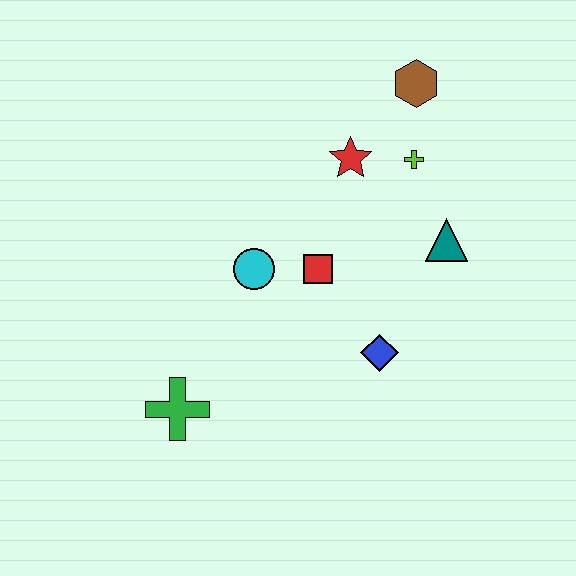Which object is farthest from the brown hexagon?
The green cross is farthest from the brown hexagon.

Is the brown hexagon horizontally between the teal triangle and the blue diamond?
Yes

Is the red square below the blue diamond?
No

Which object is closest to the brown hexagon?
The lime cross is closest to the brown hexagon.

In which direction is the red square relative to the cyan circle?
The red square is to the right of the cyan circle.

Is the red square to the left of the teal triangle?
Yes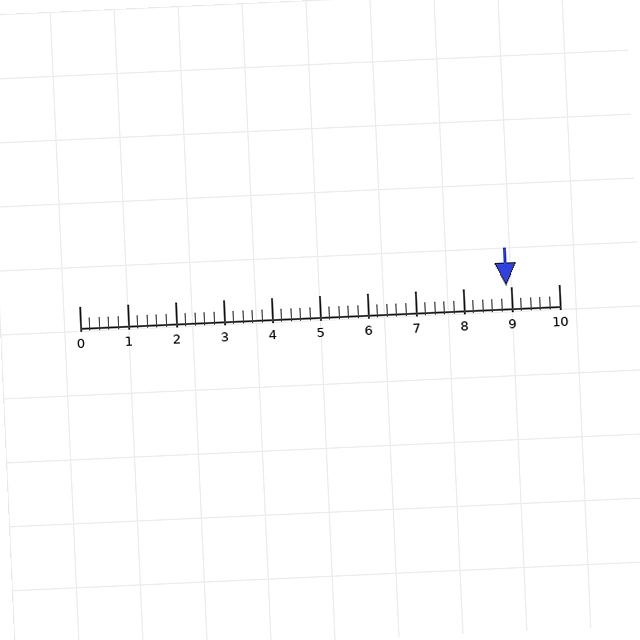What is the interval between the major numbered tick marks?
The major tick marks are spaced 1 units apart.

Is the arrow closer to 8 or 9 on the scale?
The arrow is closer to 9.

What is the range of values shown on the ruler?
The ruler shows values from 0 to 10.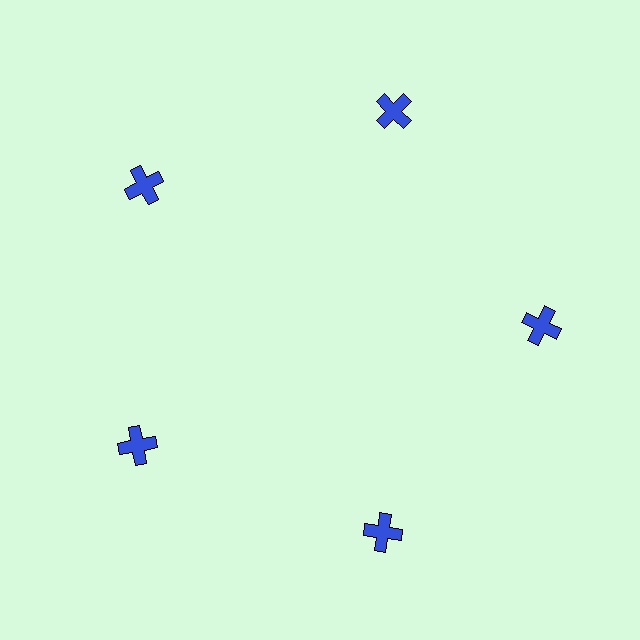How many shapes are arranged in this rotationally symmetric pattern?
There are 5 shapes, arranged in 5 groups of 1.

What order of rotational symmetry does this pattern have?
This pattern has 5-fold rotational symmetry.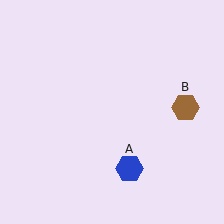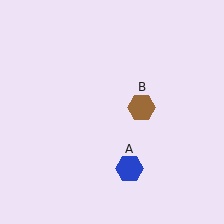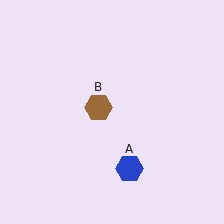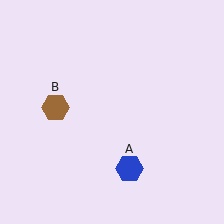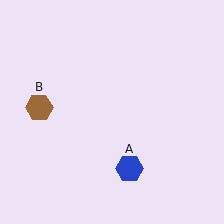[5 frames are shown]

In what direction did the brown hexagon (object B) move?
The brown hexagon (object B) moved left.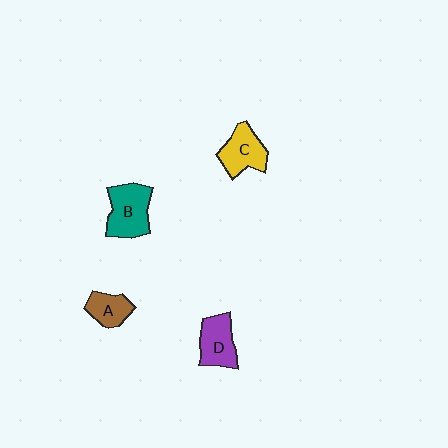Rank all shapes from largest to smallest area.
From largest to smallest: B (teal), C (yellow), D (purple), A (brown).